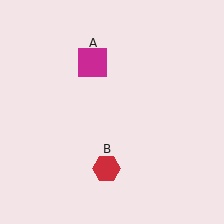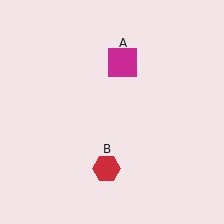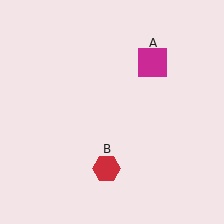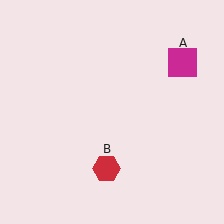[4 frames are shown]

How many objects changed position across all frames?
1 object changed position: magenta square (object A).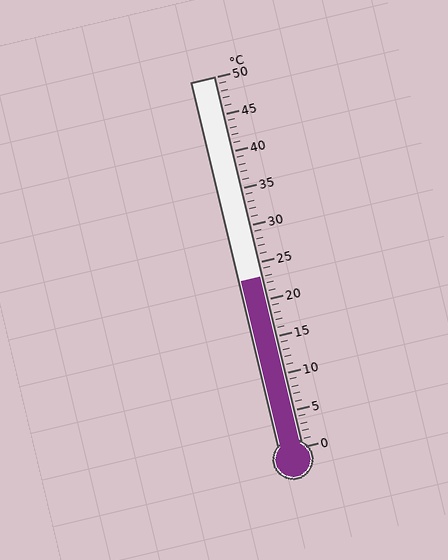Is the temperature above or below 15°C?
The temperature is above 15°C.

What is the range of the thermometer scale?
The thermometer scale ranges from 0°C to 50°C.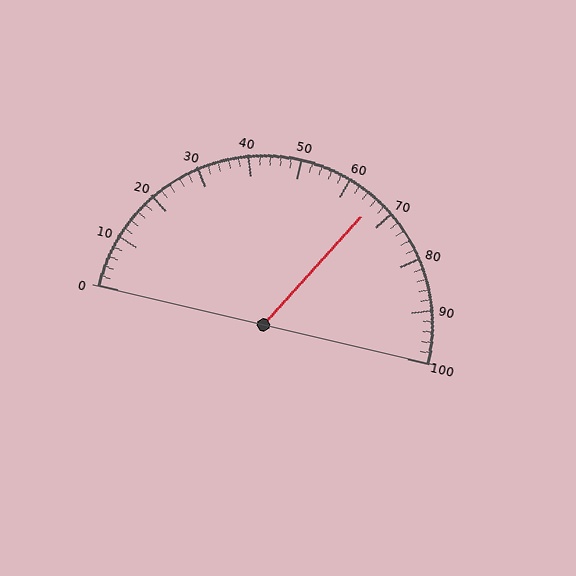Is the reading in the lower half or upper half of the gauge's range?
The reading is in the upper half of the range (0 to 100).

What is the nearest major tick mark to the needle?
The nearest major tick mark is 70.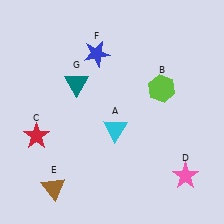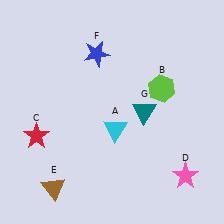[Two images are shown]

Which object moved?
The teal triangle (G) moved right.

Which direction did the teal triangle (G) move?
The teal triangle (G) moved right.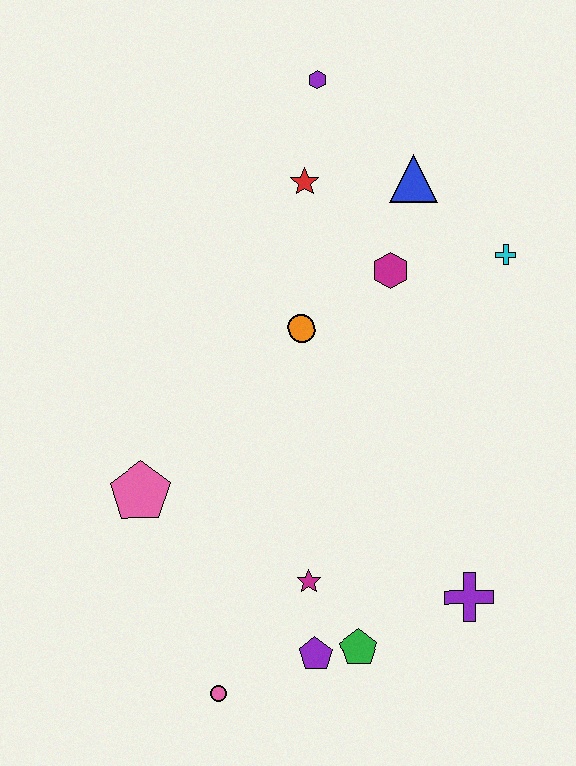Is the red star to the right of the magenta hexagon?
No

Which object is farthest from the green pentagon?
The purple hexagon is farthest from the green pentagon.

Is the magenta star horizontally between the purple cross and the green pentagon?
No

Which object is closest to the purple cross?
The green pentagon is closest to the purple cross.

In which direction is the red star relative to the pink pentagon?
The red star is above the pink pentagon.